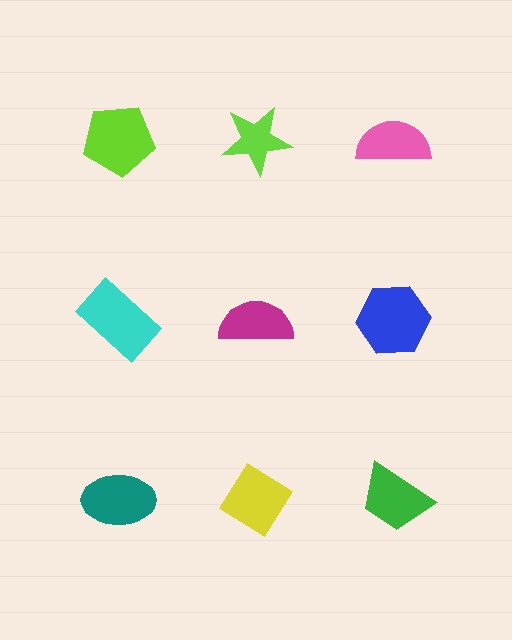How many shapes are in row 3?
3 shapes.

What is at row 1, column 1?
A lime pentagon.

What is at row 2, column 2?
A magenta semicircle.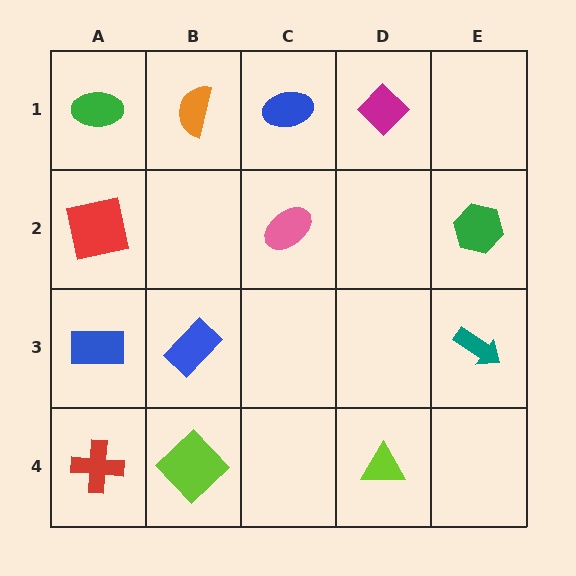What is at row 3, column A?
A blue rectangle.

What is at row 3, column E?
A teal arrow.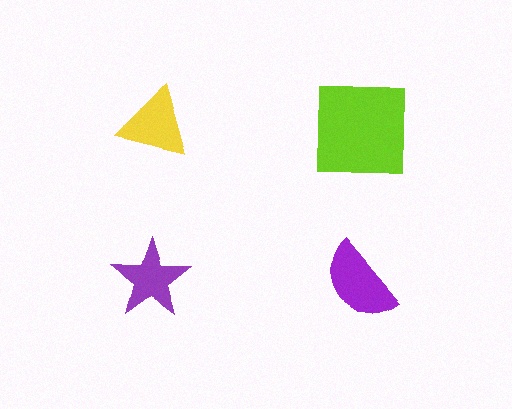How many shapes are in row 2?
2 shapes.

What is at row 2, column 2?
A purple semicircle.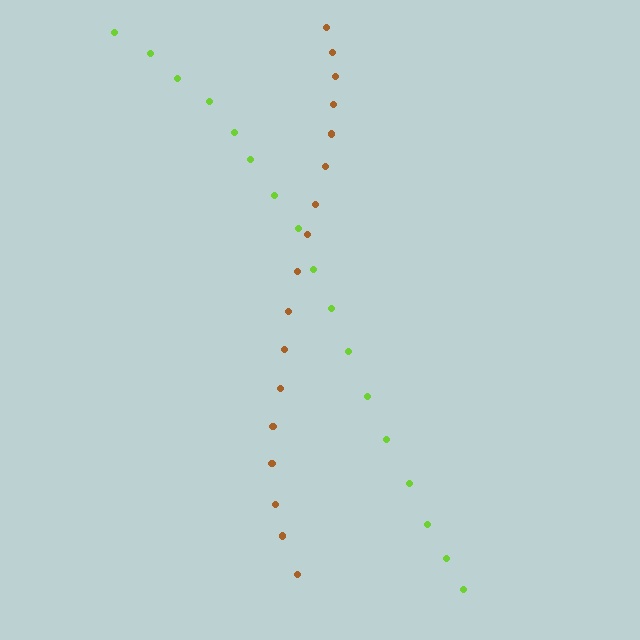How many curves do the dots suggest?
There are 2 distinct paths.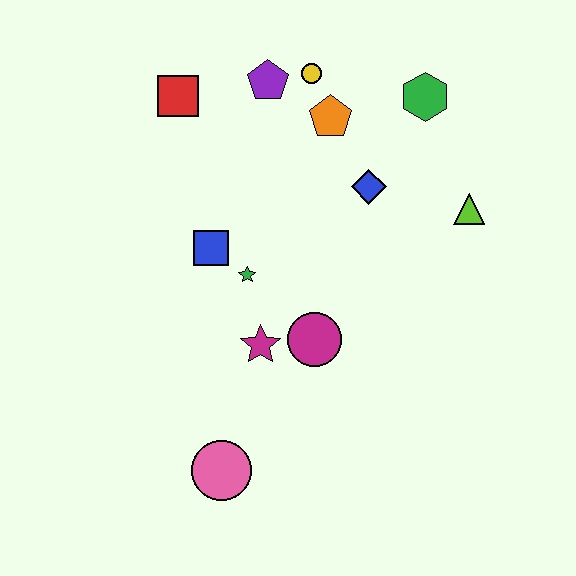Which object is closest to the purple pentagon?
The yellow circle is closest to the purple pentagon.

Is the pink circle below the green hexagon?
Yes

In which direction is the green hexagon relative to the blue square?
The green hexagon is to the right of the blue square.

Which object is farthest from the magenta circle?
The red square is farthest from the magenta circle.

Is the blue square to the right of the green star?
No